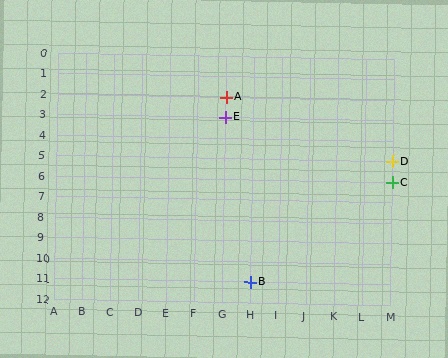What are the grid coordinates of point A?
Point A is at grid coordinates (G, 2).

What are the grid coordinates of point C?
Point C is at grid coordinates (M, 6).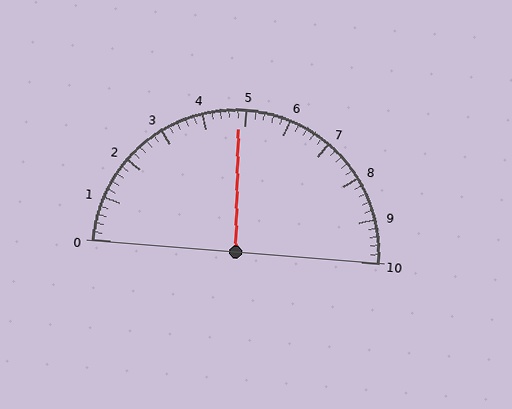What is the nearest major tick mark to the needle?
The nearest major tick mark is 5.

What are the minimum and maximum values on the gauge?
The gauge ranges from 0 to 10.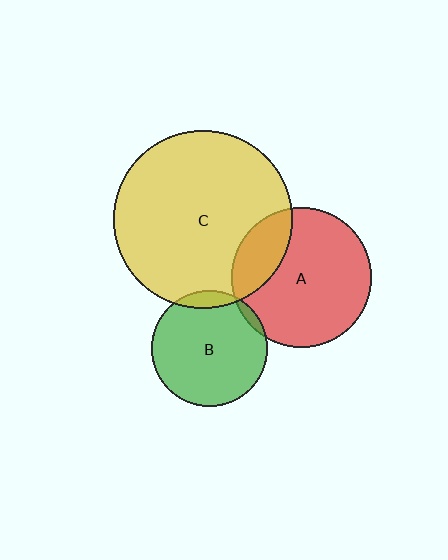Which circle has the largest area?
Circle C (yellow).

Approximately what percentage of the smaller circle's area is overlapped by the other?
Approximately 20%.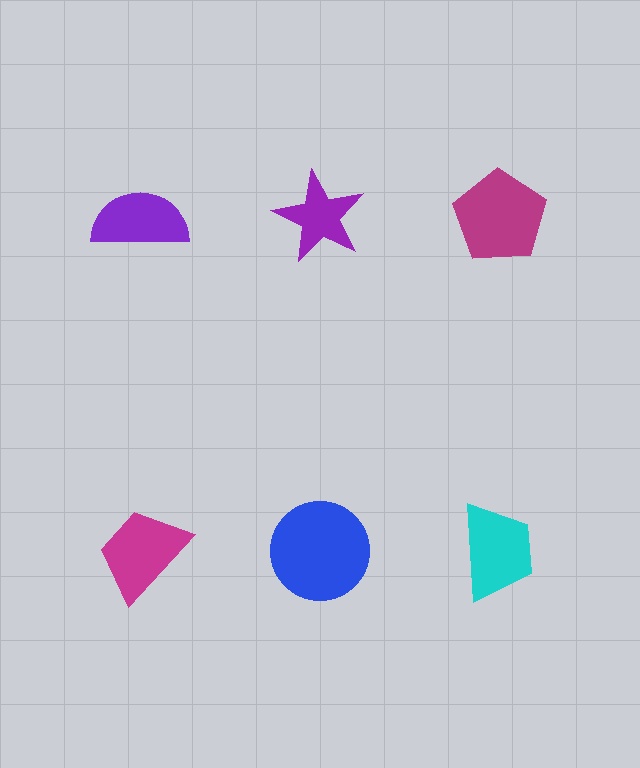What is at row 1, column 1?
A purple semicircle.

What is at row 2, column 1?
A magenta trapezoid.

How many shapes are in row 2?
3 shapes.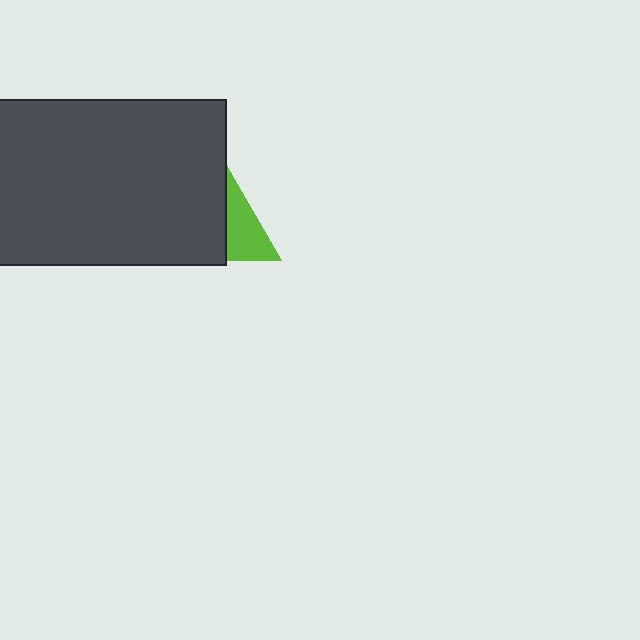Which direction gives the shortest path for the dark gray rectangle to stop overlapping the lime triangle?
Moving left gives the shortest separation.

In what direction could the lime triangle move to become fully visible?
The lime triangle could move right. That would shift it out from behind the dark gray rectangle entirely.